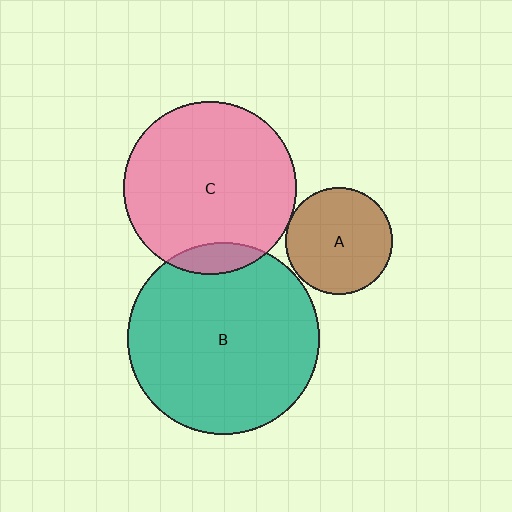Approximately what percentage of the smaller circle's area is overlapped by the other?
Approximately 5%.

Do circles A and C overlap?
Yes.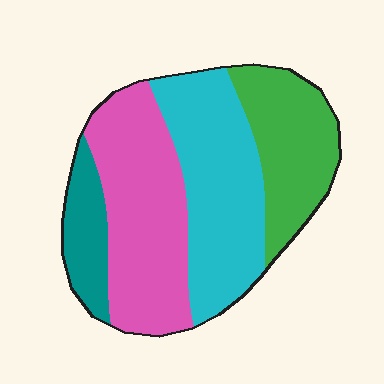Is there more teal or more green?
Green.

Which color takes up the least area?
Teal, at roughly 10%.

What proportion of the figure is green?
Green takes up about one fifth (1/5) of the figure.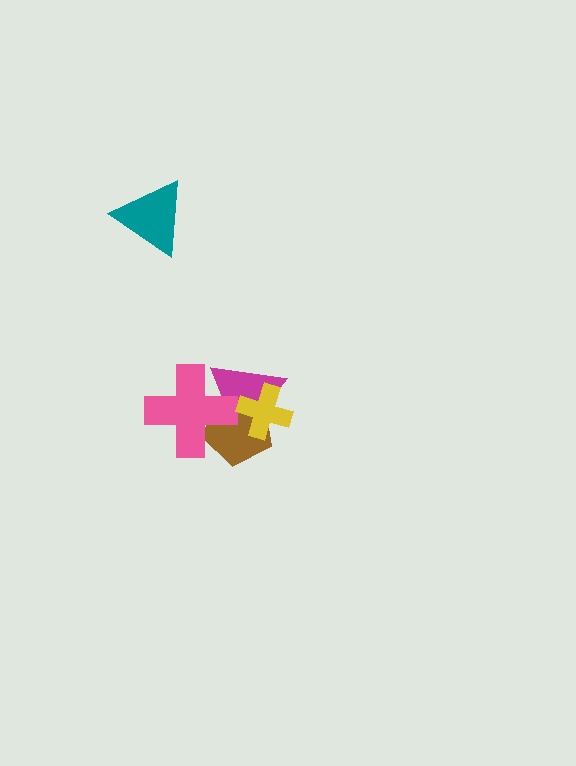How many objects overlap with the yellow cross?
2 objects overlap with the yellow cross.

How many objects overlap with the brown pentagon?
3 objects overlap with the brown pentagon.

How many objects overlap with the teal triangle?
0 objects overlap with the teal triangle.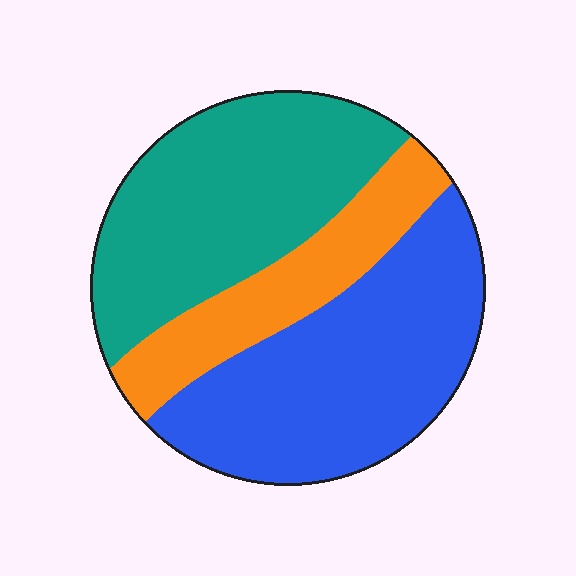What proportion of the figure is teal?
Teal covers 38% of the figure.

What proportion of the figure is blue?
Blue covers around 40% of the figure.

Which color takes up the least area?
Orange, at roughly 20%.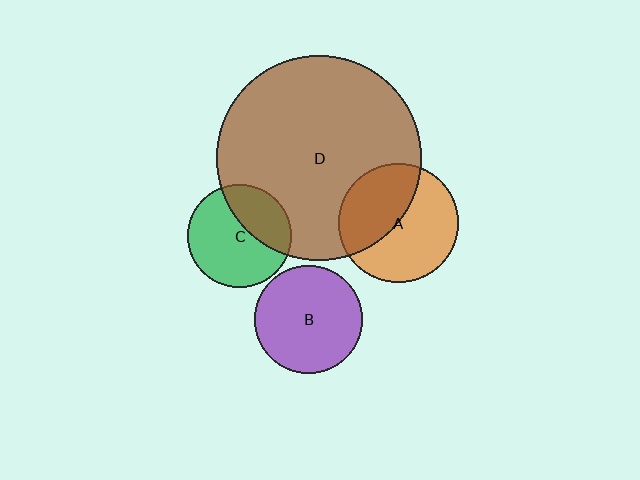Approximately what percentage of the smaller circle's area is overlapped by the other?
Approximately 45%.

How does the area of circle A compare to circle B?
Approximately 1.2 times.